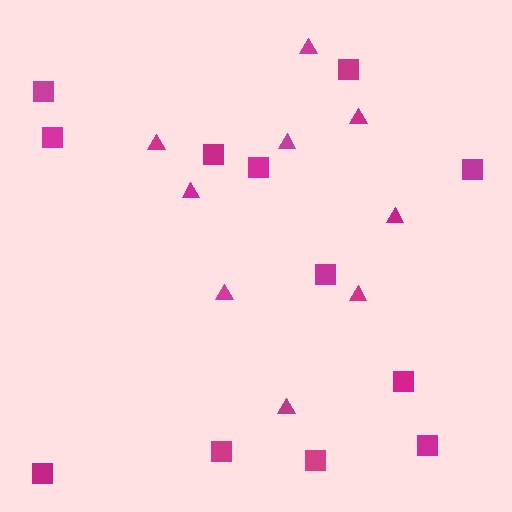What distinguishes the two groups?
There are 2 groups: one group of squares (12) and one group of triangles (9).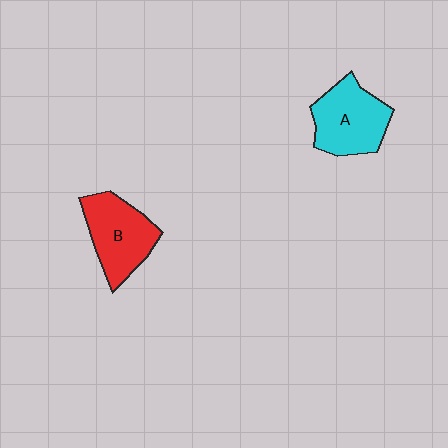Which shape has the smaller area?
Shape B (red).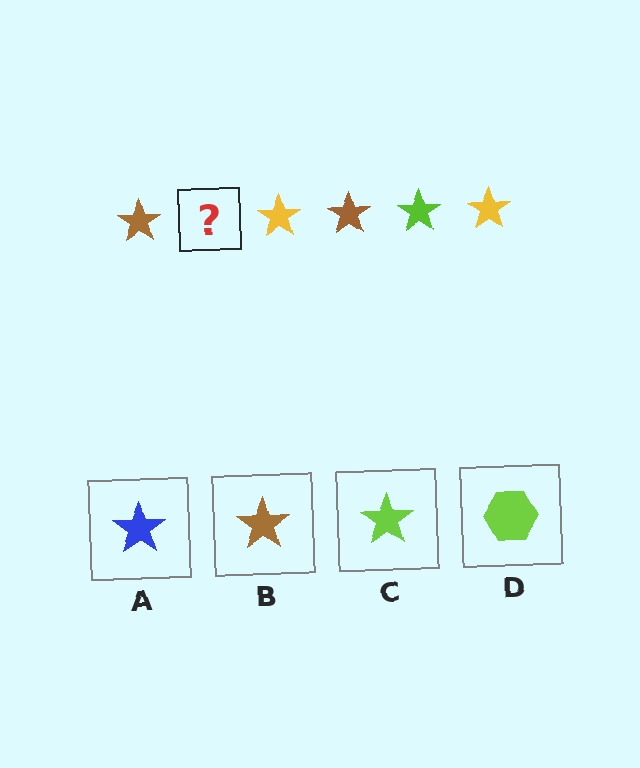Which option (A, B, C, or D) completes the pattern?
C.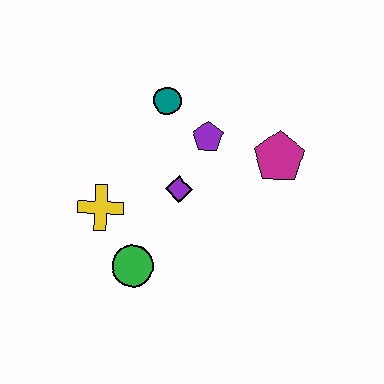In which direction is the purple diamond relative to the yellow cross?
The purple diamond is to the right of the yellow cross.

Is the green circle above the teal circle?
No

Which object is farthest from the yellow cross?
The magenta pentagon is farthest from the yellow cross.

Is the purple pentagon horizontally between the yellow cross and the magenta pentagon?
Yes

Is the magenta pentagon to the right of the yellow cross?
Yes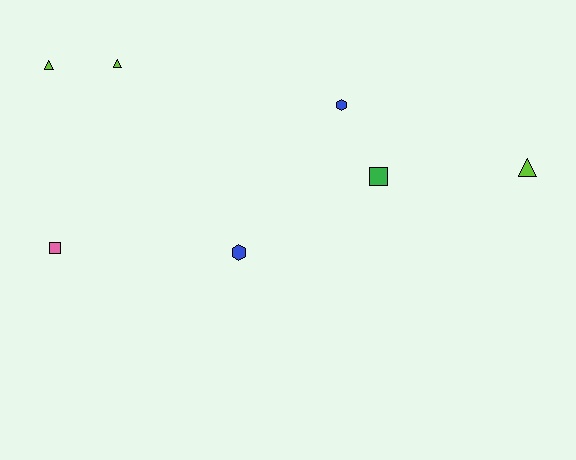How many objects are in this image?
There are 7 objects.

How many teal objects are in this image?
There are no teal objects.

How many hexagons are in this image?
There are 2 hexagons.